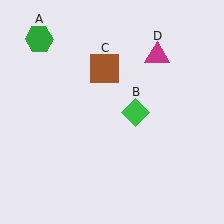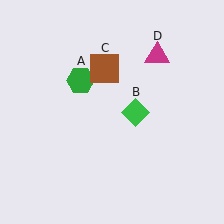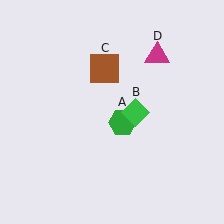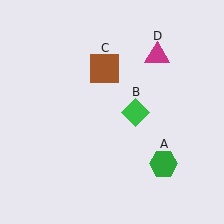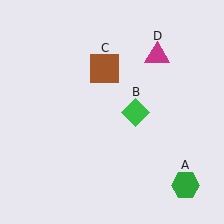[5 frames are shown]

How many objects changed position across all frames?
1 object changed position: green hexagon (object A).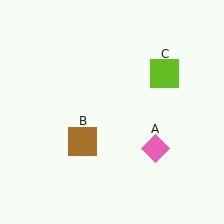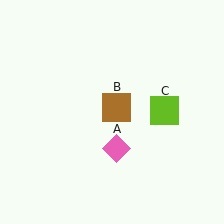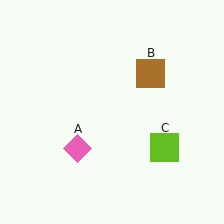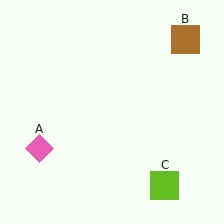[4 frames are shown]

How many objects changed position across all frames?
3 objects changed position: pink diamond (object A), brown square (object B), lime square (object C).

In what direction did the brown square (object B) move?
The brown square (object B) moved up and to the right.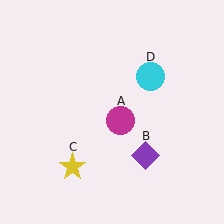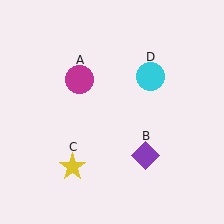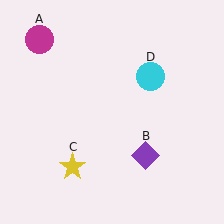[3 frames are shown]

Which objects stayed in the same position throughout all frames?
Purple diamond (object B) and yellow star (object C) and cyan circle (object D) remained stationary.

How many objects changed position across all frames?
1 object changed position: magenta circle (object A).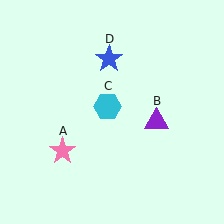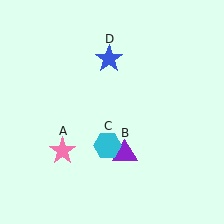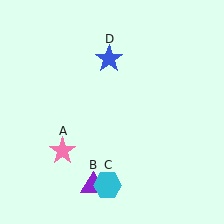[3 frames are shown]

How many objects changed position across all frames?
2 objects changed position: purple triangle (object B), cyan hexagon (object C).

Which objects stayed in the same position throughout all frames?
Pink star (object A) and blue star (object D) remained stationary.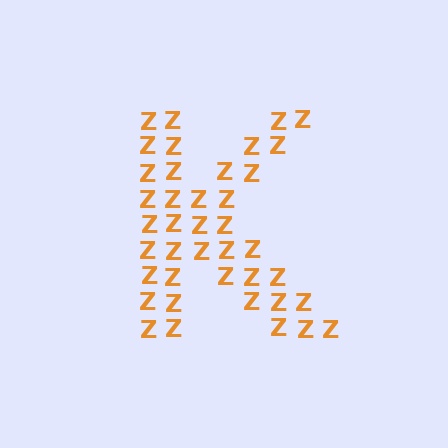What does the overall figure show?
The overall figure shows the letter K.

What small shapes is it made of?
It is made of small letter Z's.